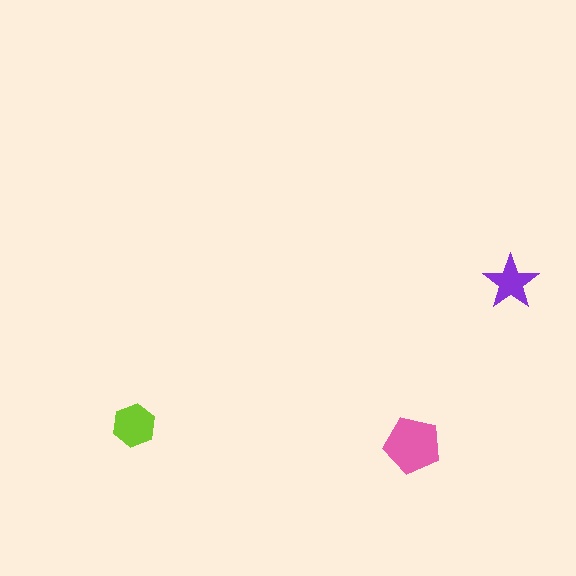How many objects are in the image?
There are 3 objects in the image.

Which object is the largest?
The pink pentagon.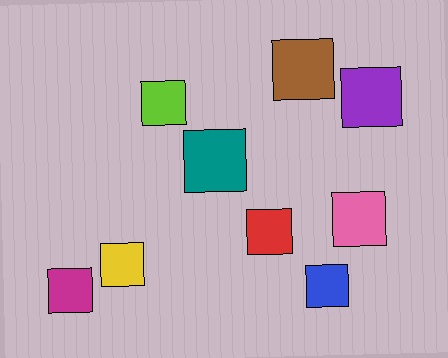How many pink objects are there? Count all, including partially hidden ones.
There is 1 pink object.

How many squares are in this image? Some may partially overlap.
There are 9 squares.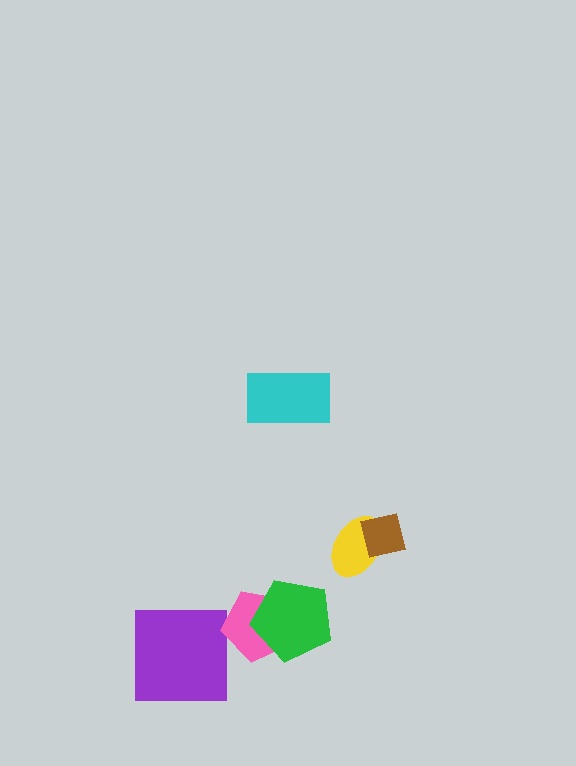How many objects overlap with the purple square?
0 objects overlap with the purple square.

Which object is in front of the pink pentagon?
The green pentagon is in front of the pink pentagon.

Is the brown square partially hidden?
No, no other shape covers it.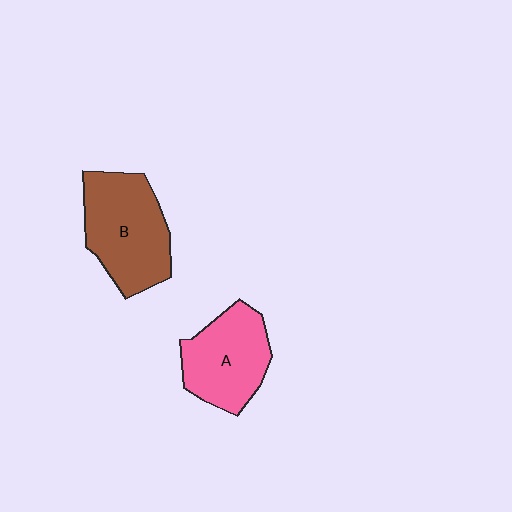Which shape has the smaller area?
Shape A (pink).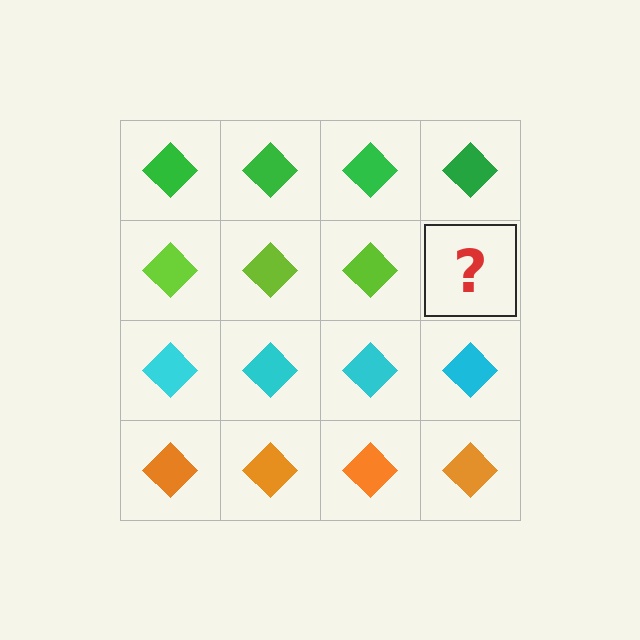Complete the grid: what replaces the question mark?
The question mark should be replaced with a lime diamond.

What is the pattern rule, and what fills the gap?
The rule is that each row has a consistent color. The gap should be filled with a lime diamond.